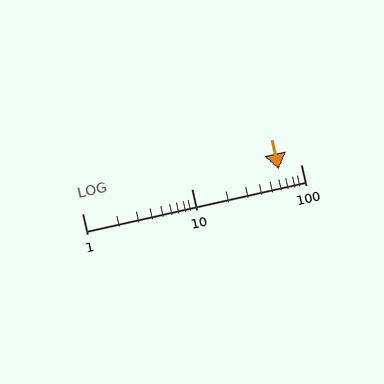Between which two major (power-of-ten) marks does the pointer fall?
The pointer is between 10 and 100.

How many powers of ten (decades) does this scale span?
The scale spans 2 decades, from 1 to 100.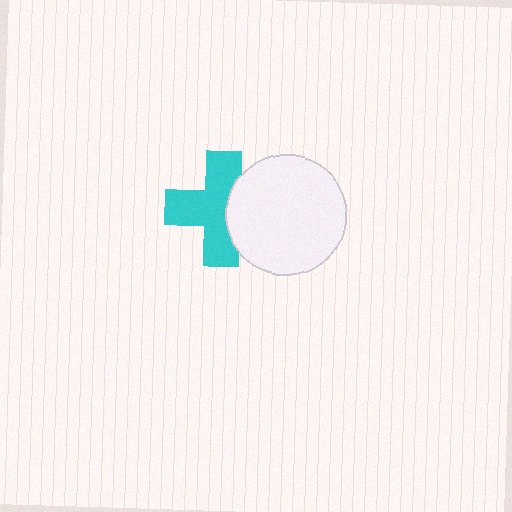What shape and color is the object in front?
The object in front is a white circle.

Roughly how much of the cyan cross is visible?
Most of it is visible (roughly 67%).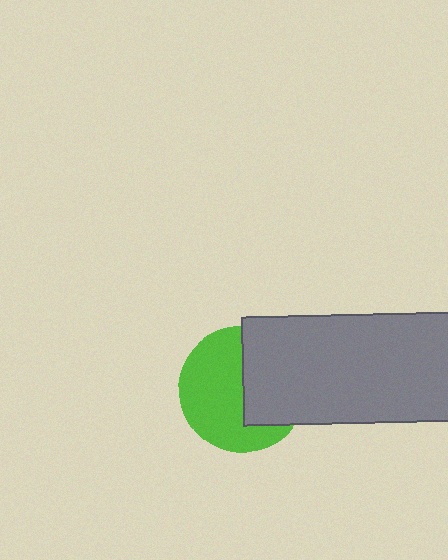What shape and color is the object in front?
The object in front is a gray rectangle.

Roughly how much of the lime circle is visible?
About half of it is visible (roughly 57%).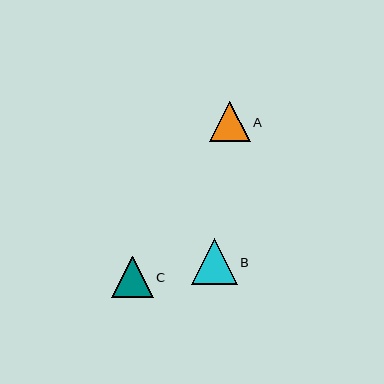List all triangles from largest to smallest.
From largest to smallest: B, C, A.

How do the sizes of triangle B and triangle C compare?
Triangle B and triangle C are approximately the same size.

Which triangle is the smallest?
Triangle A is the smallest with a size of approximately 40 pixels.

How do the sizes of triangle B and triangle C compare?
Triangle B and triangle C are approximately the same size.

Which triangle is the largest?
Triangle B is the largest with a size of approximately 46 pixels.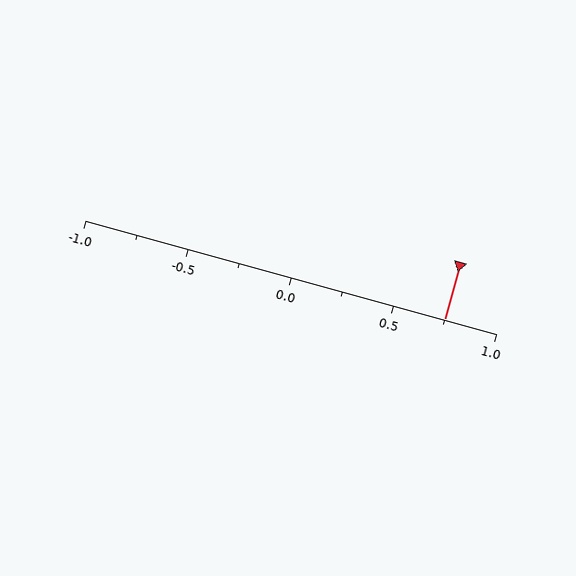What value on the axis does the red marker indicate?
The marker indicates approximately 0.75.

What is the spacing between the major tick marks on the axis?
The major ticks are spaced 0.5 apart.